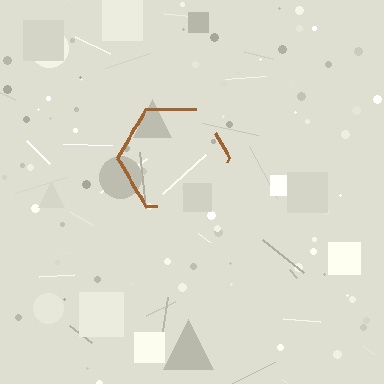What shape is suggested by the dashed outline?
The dashed outline suggests a hexagon.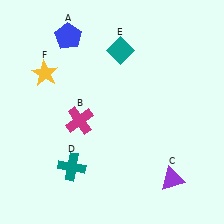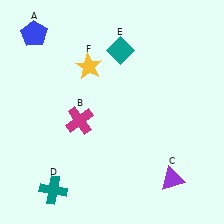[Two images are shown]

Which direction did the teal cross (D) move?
The teal cross (D) moved down.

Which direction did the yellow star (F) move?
The yellow star (F) moved right.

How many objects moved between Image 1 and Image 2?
3 objects moved between the two images.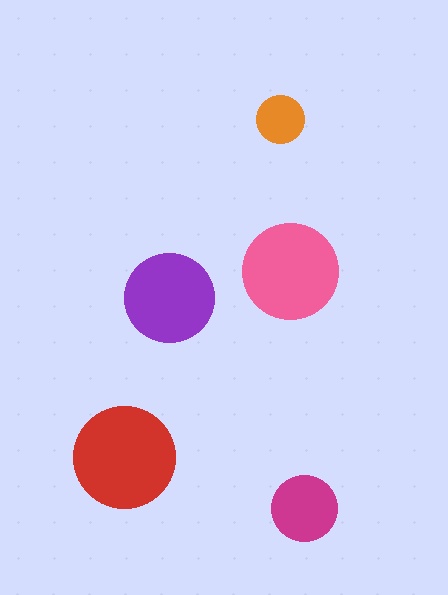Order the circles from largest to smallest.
the red one, the pink one, the purple one, the magenta one, the orange one.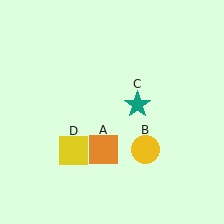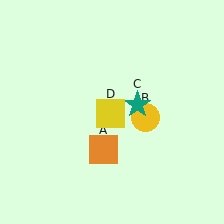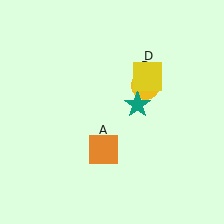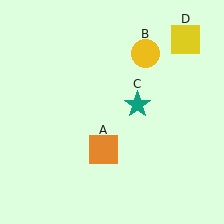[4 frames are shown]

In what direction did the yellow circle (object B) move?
The yellow circle (object B) moved up.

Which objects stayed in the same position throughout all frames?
Orange square (object A) and teal star (object C) remained stationary.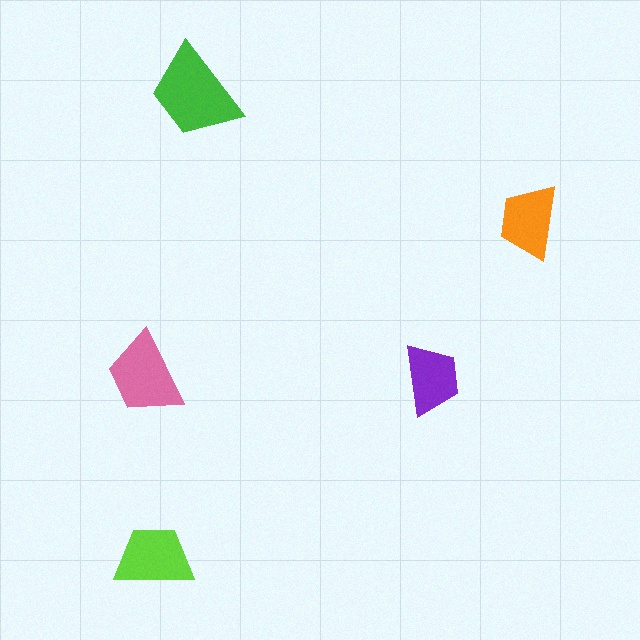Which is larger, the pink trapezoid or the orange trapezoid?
The pink one.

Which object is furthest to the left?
The pink trapezoid is leftmost.